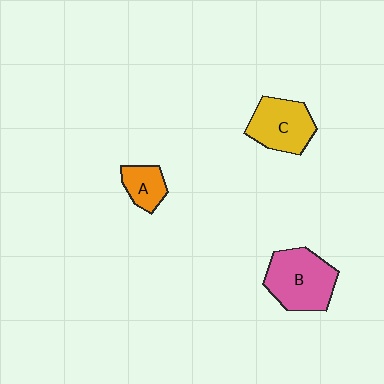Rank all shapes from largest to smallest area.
From largest to smallest: B (pink), C (yellow), A (orange).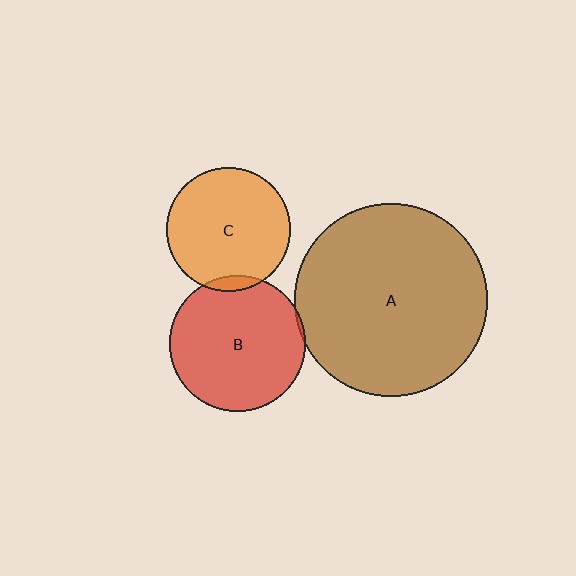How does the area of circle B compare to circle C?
Approximately 1.2 times.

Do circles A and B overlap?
Yes.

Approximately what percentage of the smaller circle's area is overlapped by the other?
Approximately 5%.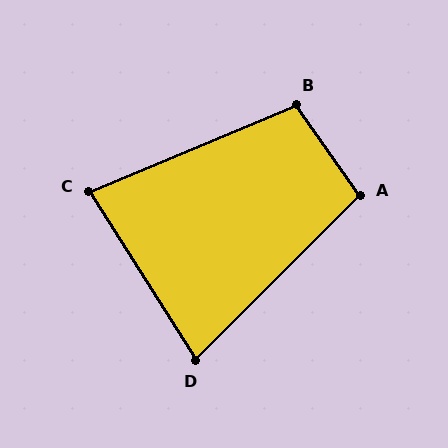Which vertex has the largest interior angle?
B, at approximately 103 degrees.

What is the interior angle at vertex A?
Approximately 100 degrees (obtuse).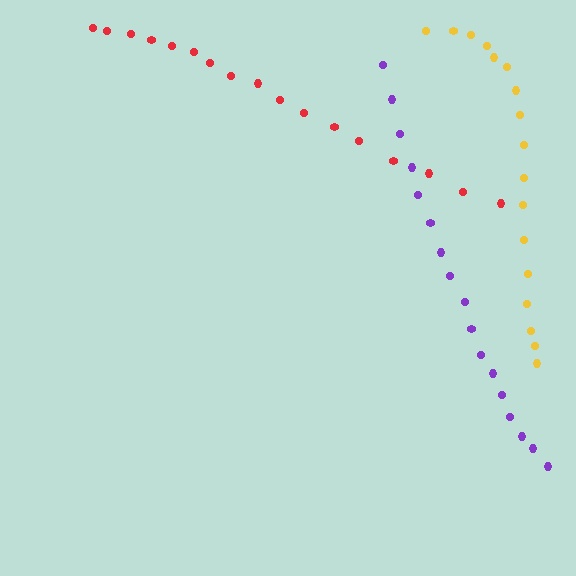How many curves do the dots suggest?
There are 3 distinct paths.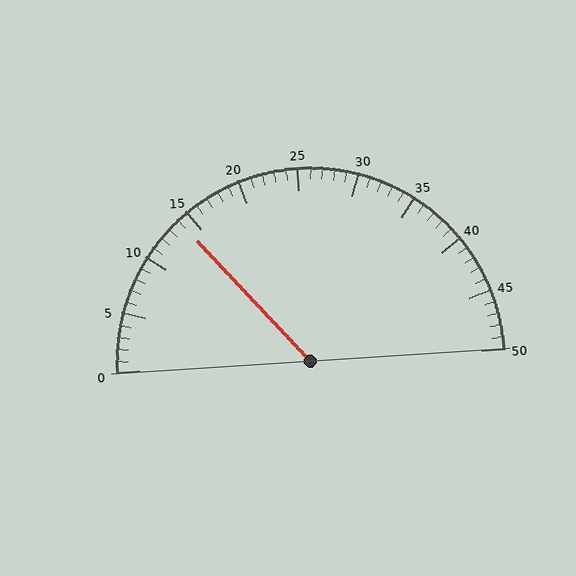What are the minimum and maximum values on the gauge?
The gauge ranges from 0 to 50.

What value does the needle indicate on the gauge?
The needle indicates approximately 14.